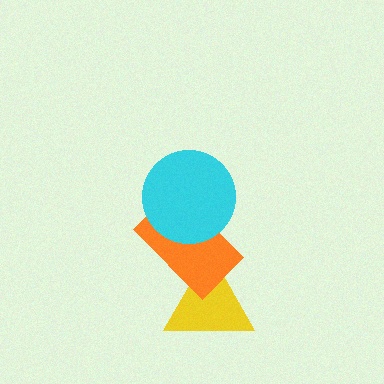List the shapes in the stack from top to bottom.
From top to bottom: the cyan circle, the orange rectangle, the yellow triangle.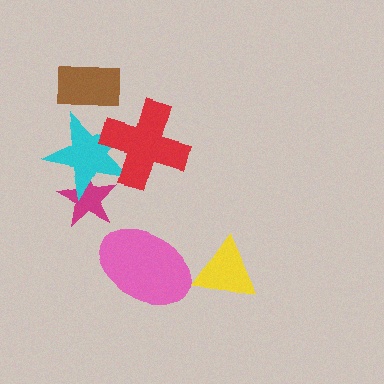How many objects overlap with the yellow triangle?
0 objects overlap with the yellow triangle.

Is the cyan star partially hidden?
Yes, it is partially covered by another shape.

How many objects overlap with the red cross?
1 object overlaps with the red cross.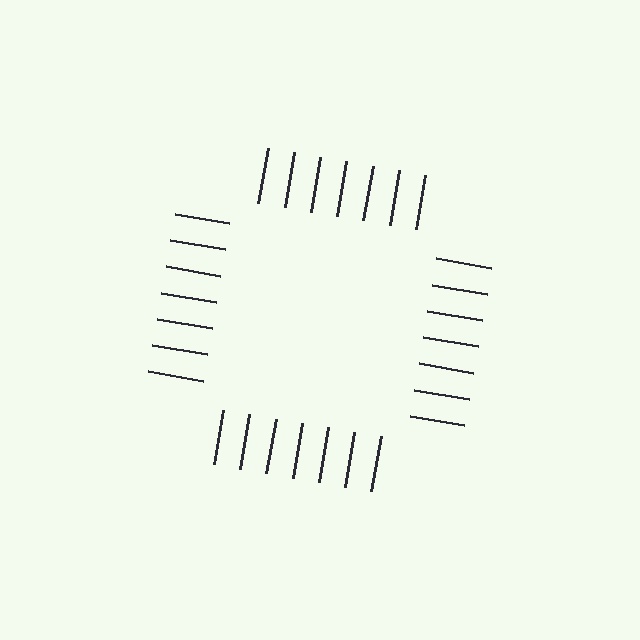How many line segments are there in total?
28 — 7 along each of the 4 edges.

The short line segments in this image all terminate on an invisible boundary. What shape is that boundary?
An illusory square — the line segments terminate on its edges but no continuous stroke is drawn.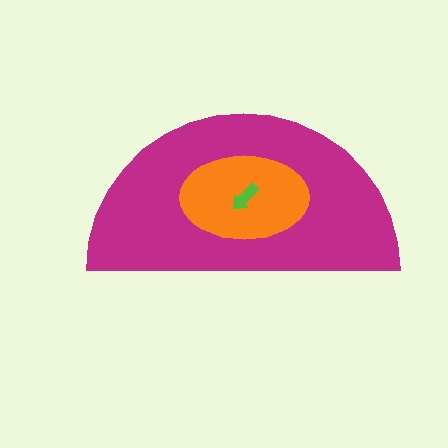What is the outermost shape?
The magenta semicircle.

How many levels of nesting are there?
3.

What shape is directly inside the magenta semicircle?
The orange ellipse.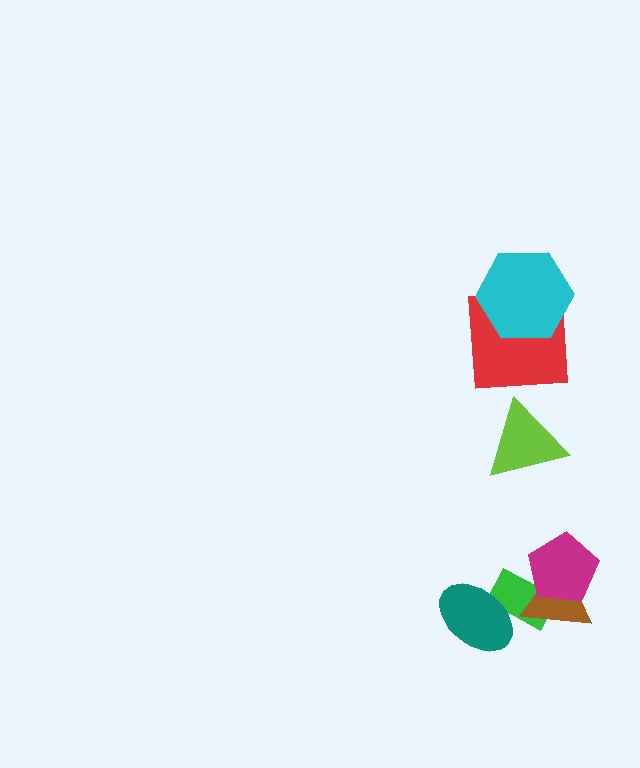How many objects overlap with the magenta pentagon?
2 objects overlap with the magenta pentagon.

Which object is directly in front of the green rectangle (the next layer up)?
The brown triangle is directly in front of the green rectangle.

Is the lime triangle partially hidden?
No, no other shape covers it.